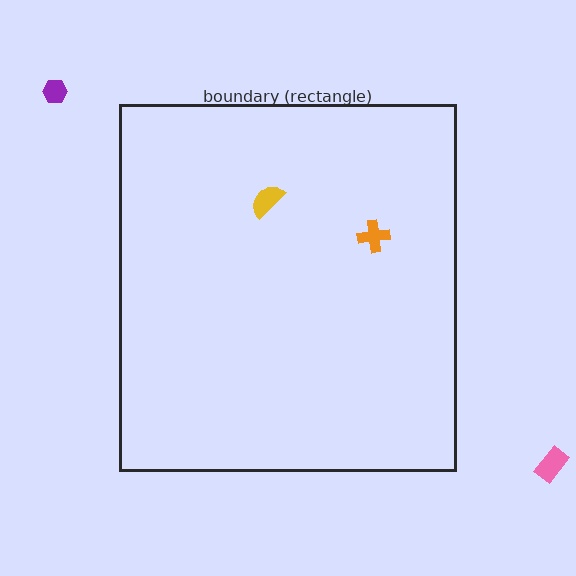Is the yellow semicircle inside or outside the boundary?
Inside.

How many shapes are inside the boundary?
2 inside, 2 outside.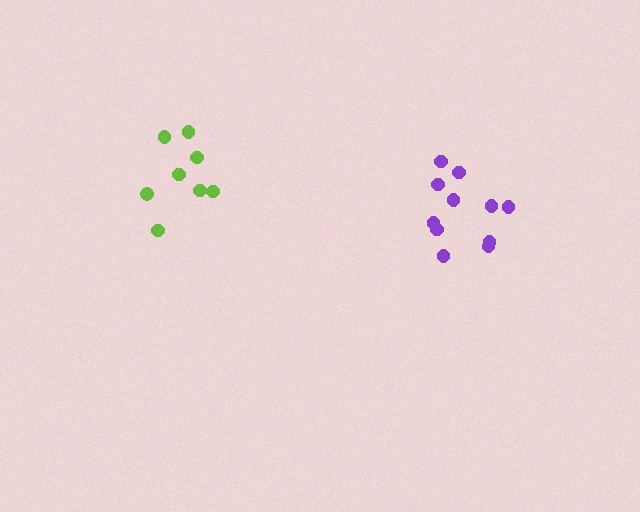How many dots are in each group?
Group 1: 8 dots, Group 2: 11 dots (19 total).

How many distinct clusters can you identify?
There are 2 distinct clusters.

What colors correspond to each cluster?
The clusters are colored: lime, purple.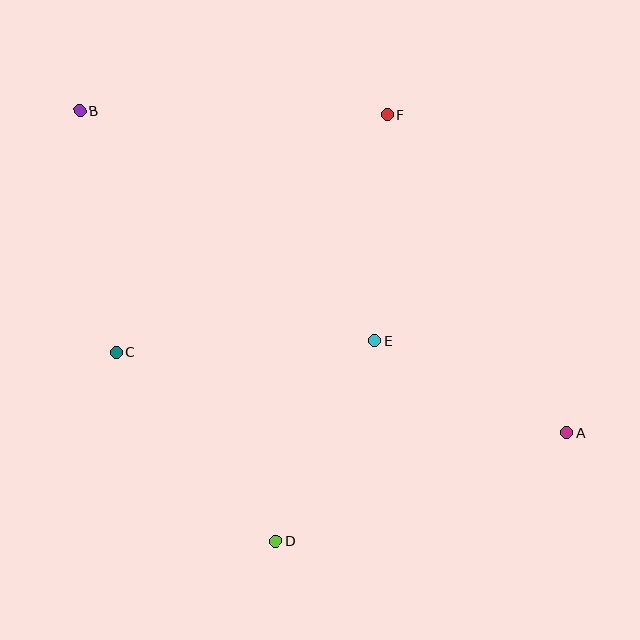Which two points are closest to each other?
Points A and E are closest to each other.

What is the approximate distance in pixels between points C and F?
The distance between C and F is approximately 360 pixels.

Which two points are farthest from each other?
Points A and B are farthest from each other.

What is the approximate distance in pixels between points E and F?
The distance between E and F is approximately 227 pixels.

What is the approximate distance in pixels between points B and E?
The distance between B and E is approximately 374 pixels.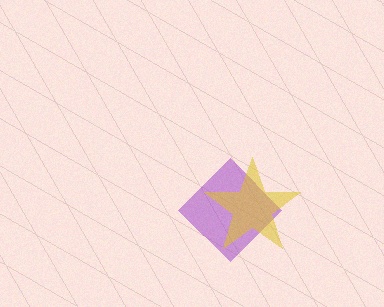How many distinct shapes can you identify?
There are 2 distinct shapes: a purple diamond, a yellow star.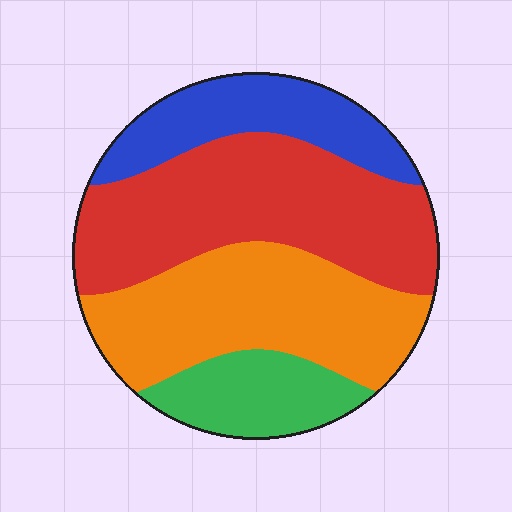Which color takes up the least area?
Green, at roughly 15%.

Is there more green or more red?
Red.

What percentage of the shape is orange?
Orange takes up between a quarter and a half of the shape.